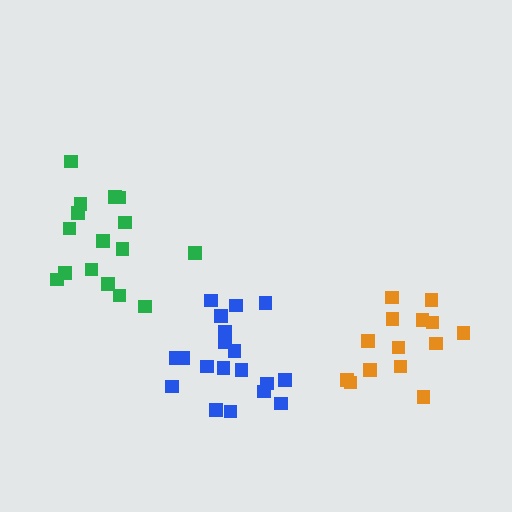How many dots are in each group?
Group 1: 16 dots, Group 2: 14 dots, Group 3: 19 dots (49 total).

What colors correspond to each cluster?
The clusters are colored: green, orange, blue.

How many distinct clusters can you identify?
There are 3 distinct clusters.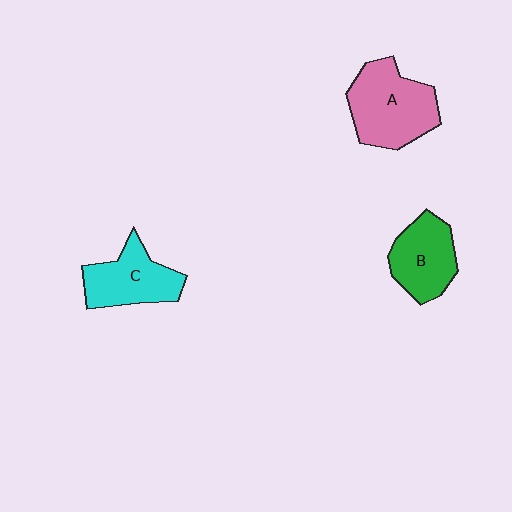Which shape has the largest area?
Shape A (pink).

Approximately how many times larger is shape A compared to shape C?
Approximately 1.3 times.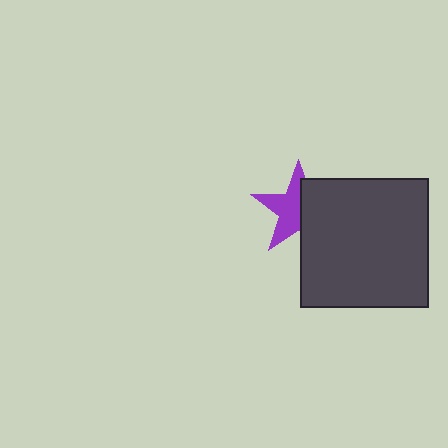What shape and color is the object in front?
The object in front is a dark gray square.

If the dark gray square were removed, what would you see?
You would see the complete purple star.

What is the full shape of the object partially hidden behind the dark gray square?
The partially hidden object is a purple star.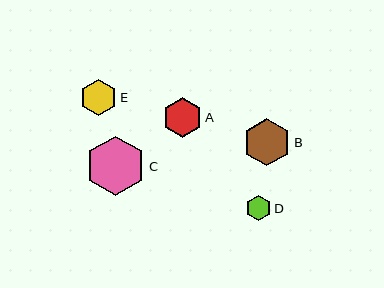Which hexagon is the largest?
Hexagon C is the largest with a size of approximately 60 pixels.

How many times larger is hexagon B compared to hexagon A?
Hexagon B is approximately 1.2 times the size of hexagon A.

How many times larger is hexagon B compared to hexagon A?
Hexagon B is approximately 1.2 times the size of hexagon A.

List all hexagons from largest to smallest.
From largest to smallest: C, B, A, E, D.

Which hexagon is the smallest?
Hexagon D is the smallest with a size of approximately 25 pixels.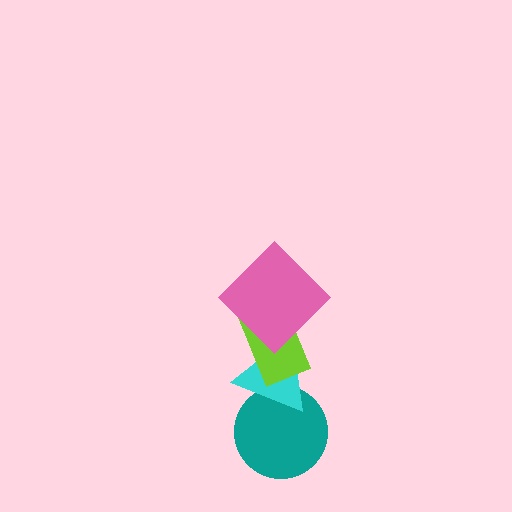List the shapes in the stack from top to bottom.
From top to bottom: the pink diamond, the lime rectangle, the cyan triangle, the teal circle.